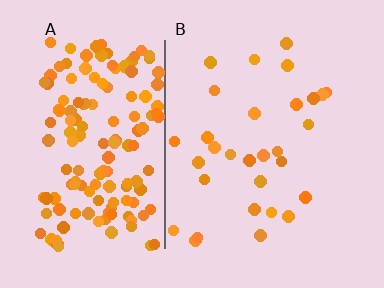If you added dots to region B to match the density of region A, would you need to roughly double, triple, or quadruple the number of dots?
Approximately quadruple.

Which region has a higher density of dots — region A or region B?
A (the left).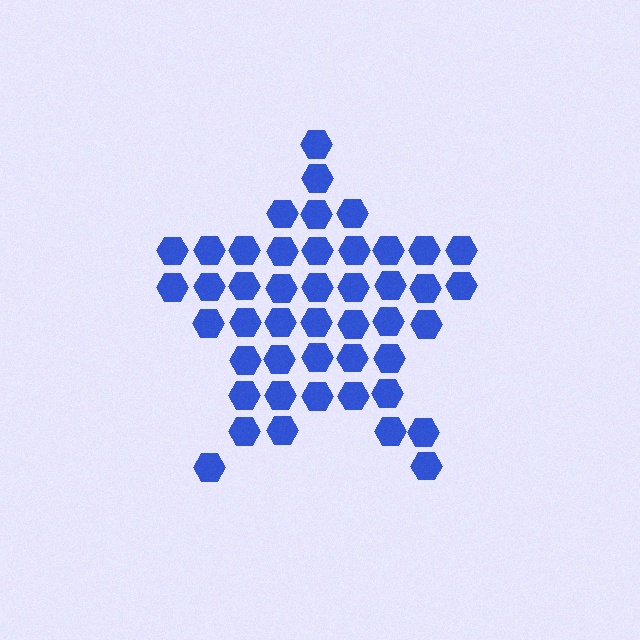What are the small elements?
The small elements are hexagons.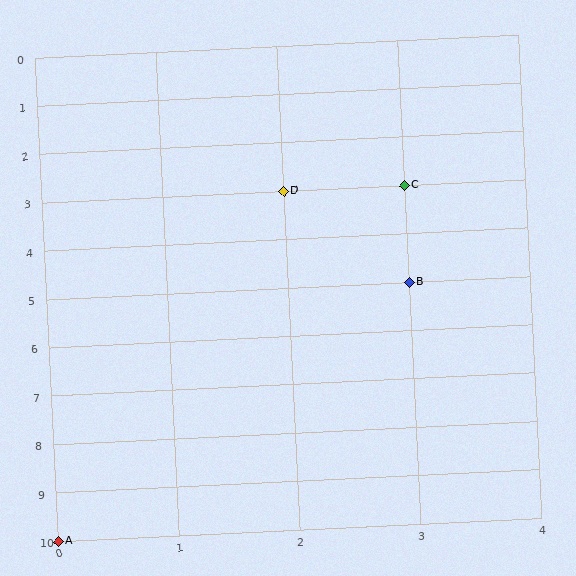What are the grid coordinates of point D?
Point D is at grid coordinates (2, 3).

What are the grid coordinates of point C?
Point C is at grid coordinates (3, 3).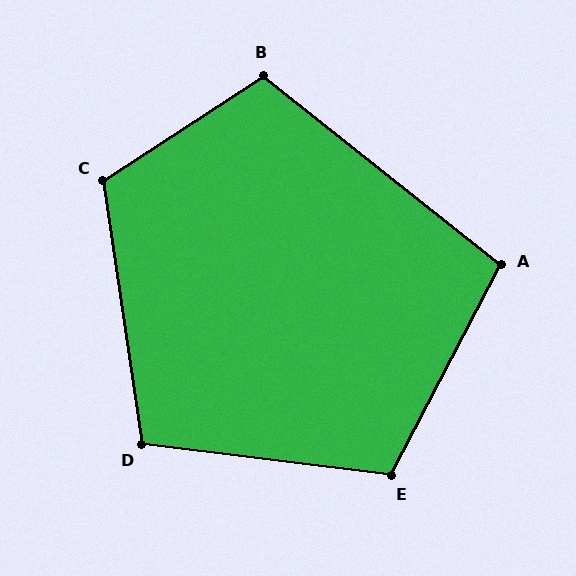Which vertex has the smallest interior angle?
A, at approximately 101 degrees.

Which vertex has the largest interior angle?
C, at approximately 115 degrees.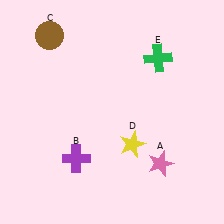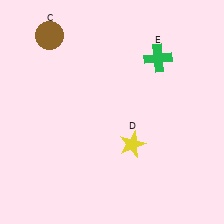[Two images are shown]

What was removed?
The purple cross (B), the pink star (A) were removed in Image 2.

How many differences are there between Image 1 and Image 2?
There are 2 differences between the two images.